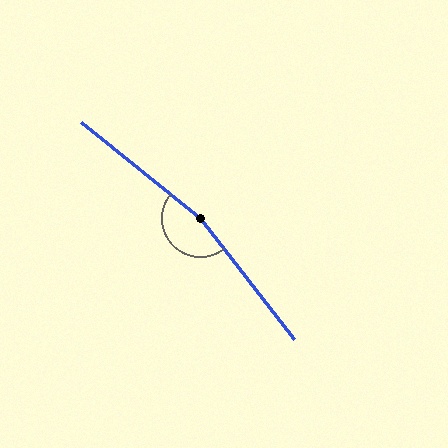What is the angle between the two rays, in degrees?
Approximately 167 degrees.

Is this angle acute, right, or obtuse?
It is obtuse.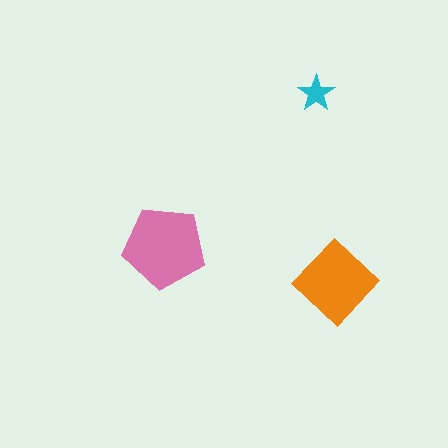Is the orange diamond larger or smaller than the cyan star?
Larger.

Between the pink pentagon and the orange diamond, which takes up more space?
The pink pentagon.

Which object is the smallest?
The cyan star.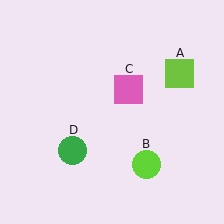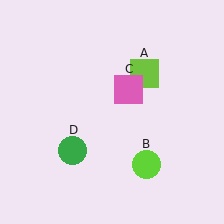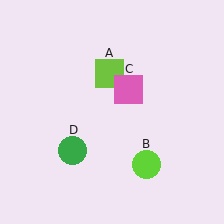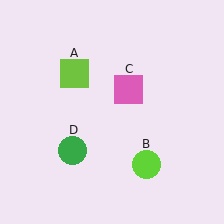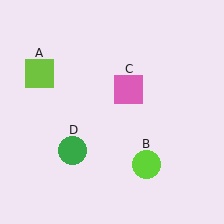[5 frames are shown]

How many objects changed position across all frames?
1 object changed position: lime square (object A).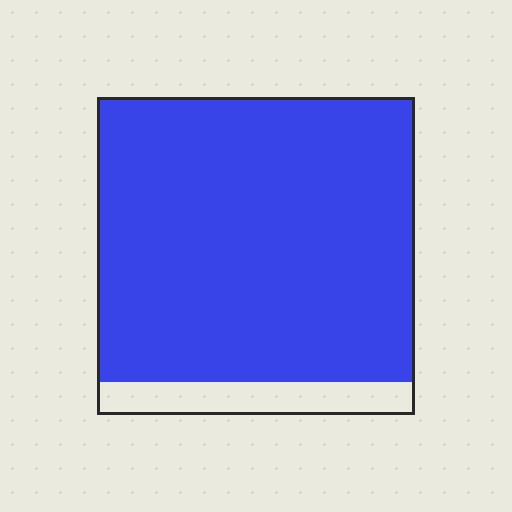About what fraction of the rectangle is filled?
About nine tenths (9/10).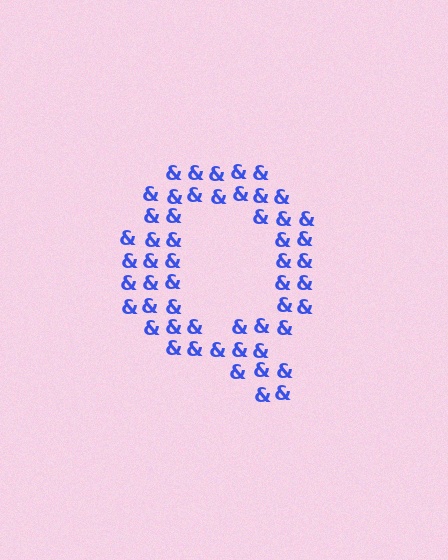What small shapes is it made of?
It is made of small ampersands.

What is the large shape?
The large shape is the letter Q.